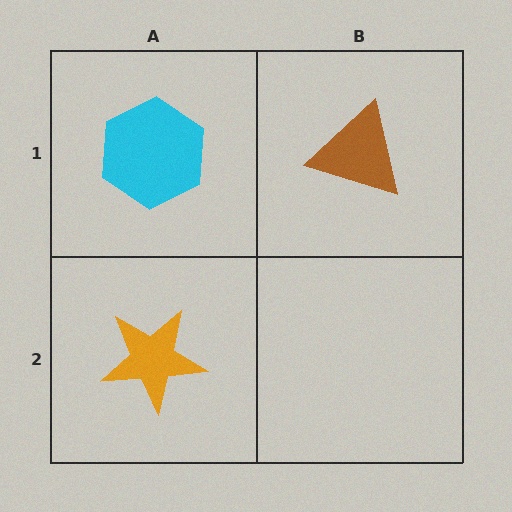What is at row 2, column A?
An orange star.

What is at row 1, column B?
A brown triangle.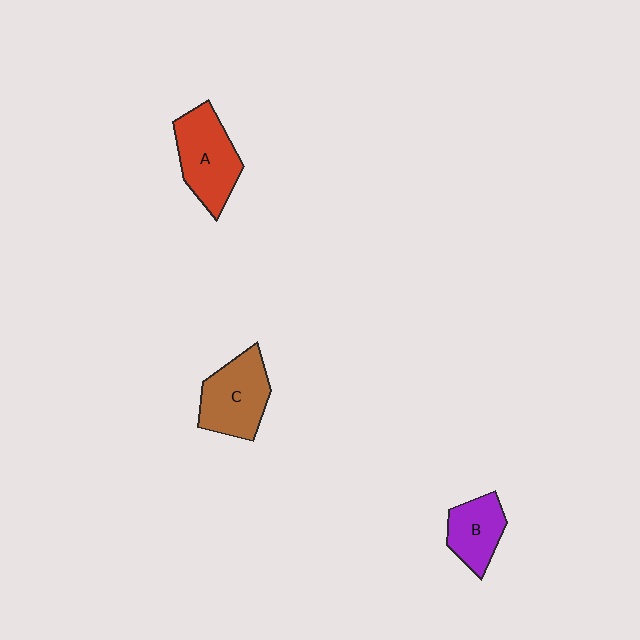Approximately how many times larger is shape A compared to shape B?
Approximately 1.4 times.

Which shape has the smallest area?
Shape B (purple).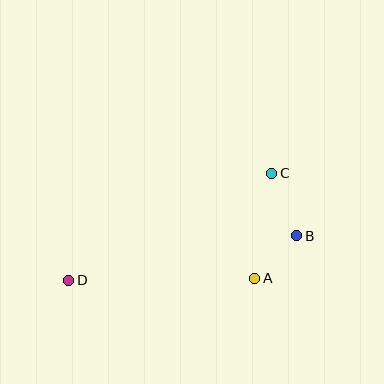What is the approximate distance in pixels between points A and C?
The distance between A and C is approximately 107 pixels.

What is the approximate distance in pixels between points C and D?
The distance between C and D is approximately 229 pixels.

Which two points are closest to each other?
Points A and B are closest to each other.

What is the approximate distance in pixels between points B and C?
The distance between B and C is approximately 68 pixels.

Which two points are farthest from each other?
Points B and D are farthest from each other.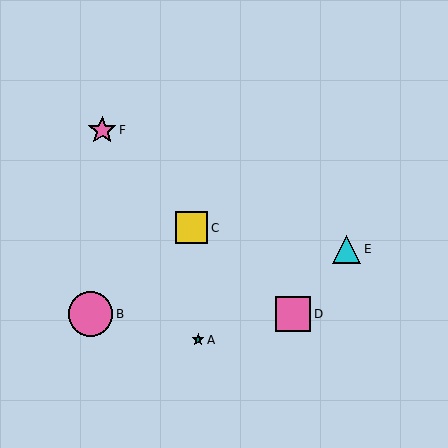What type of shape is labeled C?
Shape C is a yellow square.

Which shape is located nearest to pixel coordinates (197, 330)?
The teal star (labeled A) at (198, 340) is nearest to that location.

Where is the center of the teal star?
The center of the teal star is at (198, 340).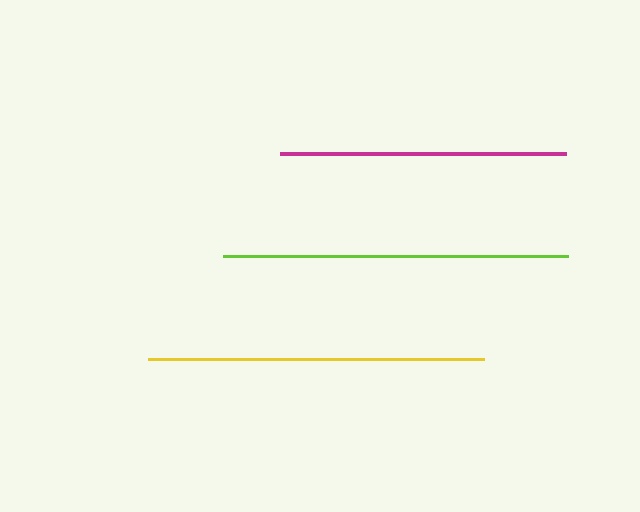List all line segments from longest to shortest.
From longest to shortest: lime, yellow, magenta.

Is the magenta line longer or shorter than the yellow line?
The yellow line is longer than the magenta line.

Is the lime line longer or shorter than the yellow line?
The lime line is longer than the yellow line.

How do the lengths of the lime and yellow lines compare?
The lime and yellow lines are approximately the same length.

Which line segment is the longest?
The lime line is the longest at approximately 345 pixels.